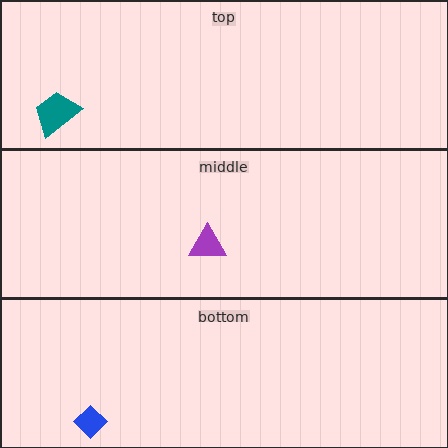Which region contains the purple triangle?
The middle region.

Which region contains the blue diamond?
The bottom region.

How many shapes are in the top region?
1.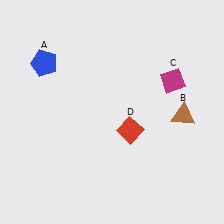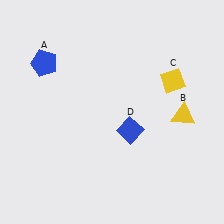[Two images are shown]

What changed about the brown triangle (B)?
In Image 1, B is brown. In Image 2, it changed to yellow.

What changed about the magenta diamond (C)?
In Image 1, C is magenta. In Image 2, it changed to yellow.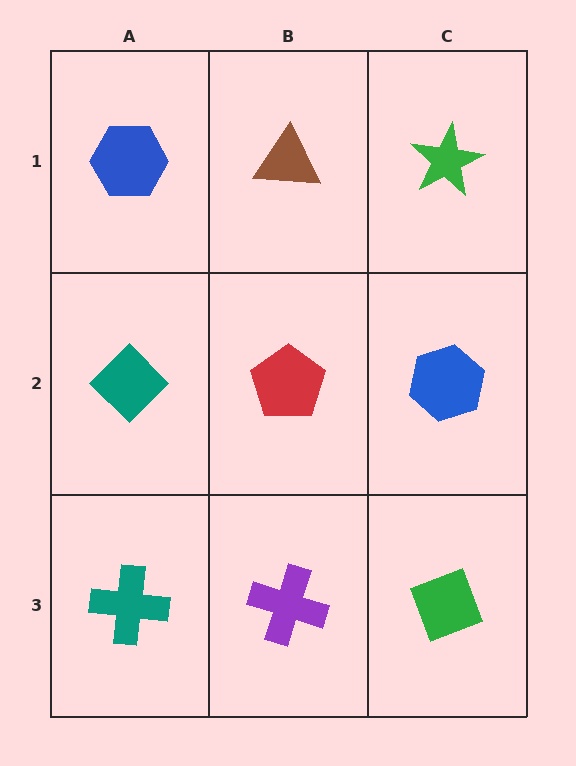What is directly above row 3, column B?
A red pentagon.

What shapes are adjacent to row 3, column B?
A red pentagon (row 2, column B), a teal cross (row 3, column A), a green diamond (row 3, column C).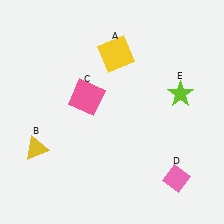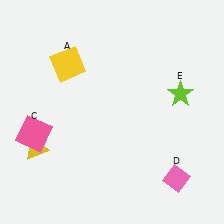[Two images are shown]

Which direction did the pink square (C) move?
The pink square (C) moved left.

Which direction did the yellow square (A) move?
The yellow square (A) moved left.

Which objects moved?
The objects that moved are: the yellow square (A), the pink square (C).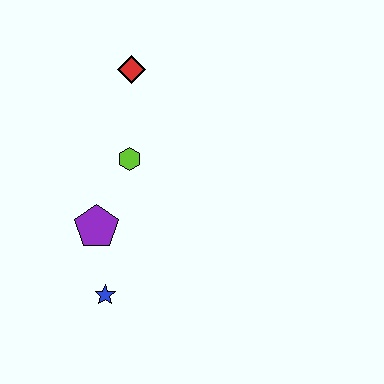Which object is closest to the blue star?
The purple pentagon is closest to the blue star.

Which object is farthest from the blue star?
The red diamond is farthest from the blue star.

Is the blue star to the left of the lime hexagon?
Yes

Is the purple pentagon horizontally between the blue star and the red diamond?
No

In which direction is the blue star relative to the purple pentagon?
The blue star is below the purple pentagon.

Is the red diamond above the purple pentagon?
Yes